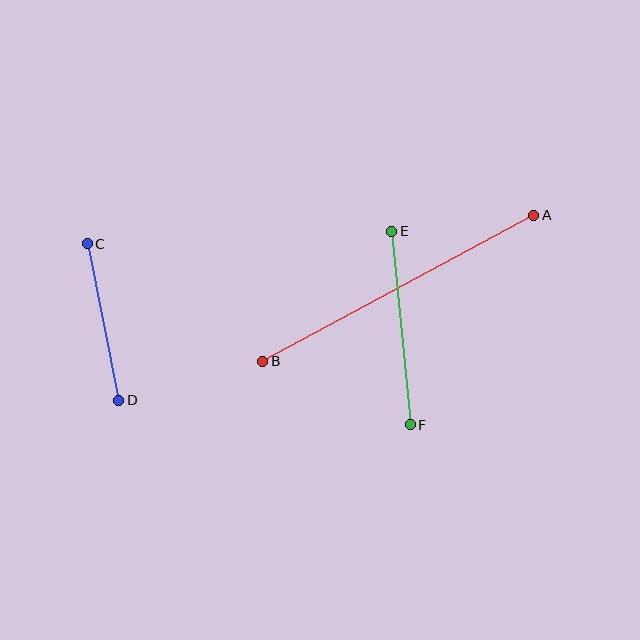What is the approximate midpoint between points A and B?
The midpoint is at approximately (398, 288) pixels.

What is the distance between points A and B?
The distance is approximately 308 pixels.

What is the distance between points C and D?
The distance is approximately 160 pixels.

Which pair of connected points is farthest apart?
Points A and B are farthest apart.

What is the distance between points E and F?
The distance is approximately 195 pixels.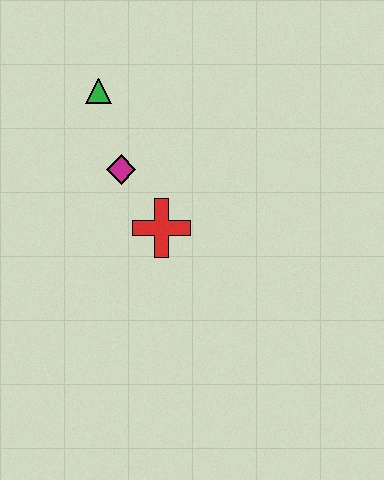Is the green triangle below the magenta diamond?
No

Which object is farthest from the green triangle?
The red cross is farthest from the green triangle.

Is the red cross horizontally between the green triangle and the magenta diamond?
No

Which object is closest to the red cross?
The magenta diamond is closest to the red cross.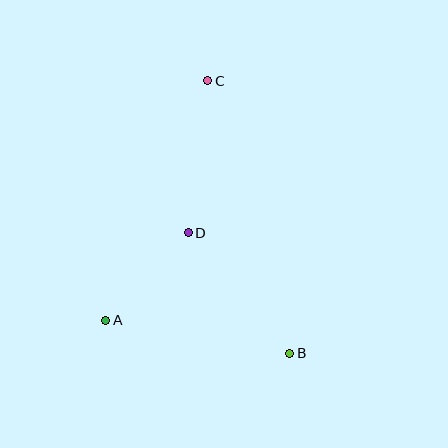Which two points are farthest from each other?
Points B and C are farthest from each other.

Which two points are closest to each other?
Points A and D are closest to each other.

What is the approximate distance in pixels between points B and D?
The distance between B and D is approximately 158 pixels.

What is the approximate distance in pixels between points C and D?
The distance between C and D is approximately 153 pixels.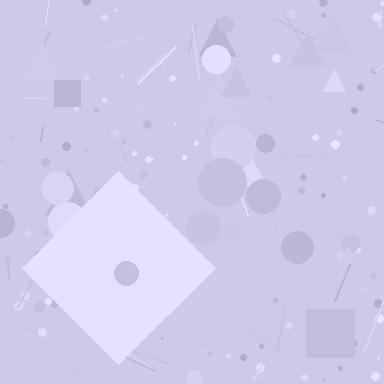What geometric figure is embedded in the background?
A diamond is embedded in the background.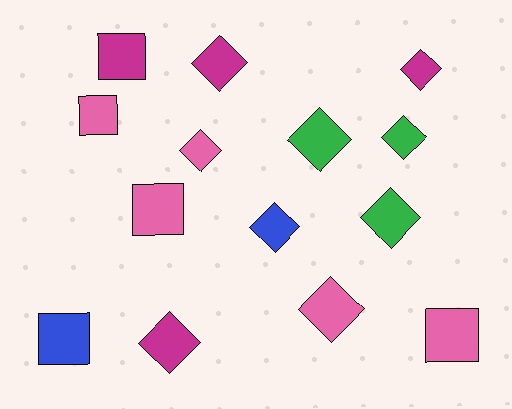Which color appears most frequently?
Pink, with 5 objects.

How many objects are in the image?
There are 14 objects.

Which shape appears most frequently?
Diamond, with 9 objects.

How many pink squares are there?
There are 3 pink squares.